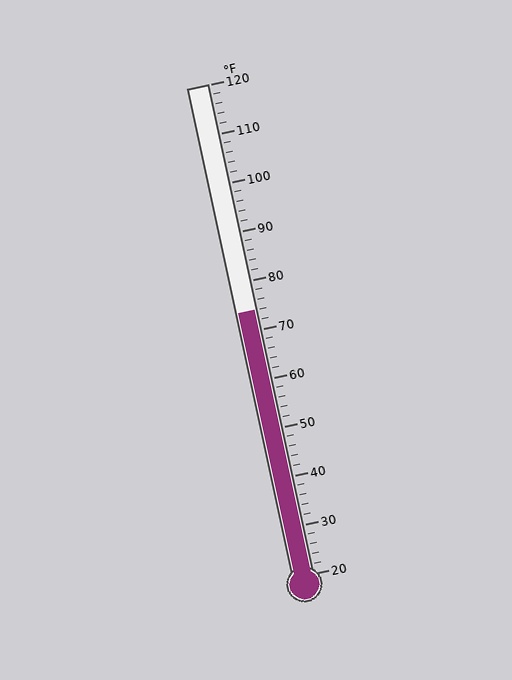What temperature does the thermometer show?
The thermometer shows approximately 74°F.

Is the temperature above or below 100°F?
The temperature is below 100°F.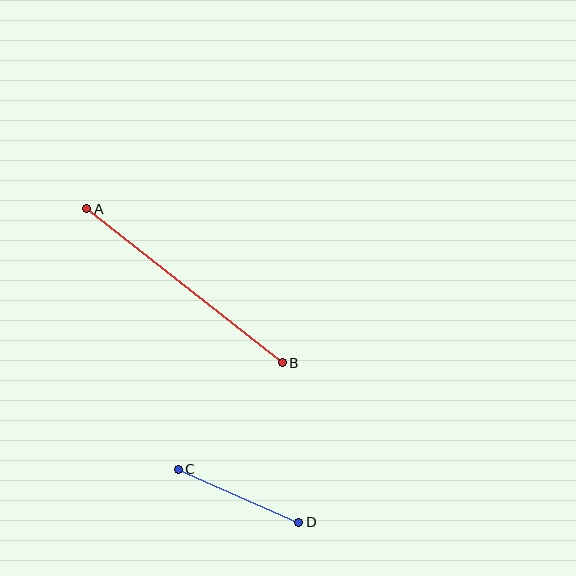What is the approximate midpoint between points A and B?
The midpoint is at approximately (185, 286) pixels.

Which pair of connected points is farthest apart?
Points A and B are farthest apart.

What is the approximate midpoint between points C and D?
The midpoint is at approximately (239, 496) pixels.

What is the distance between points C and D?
The distance is approximately 132 pixels.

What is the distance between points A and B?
The distance is approximately 249 pixels.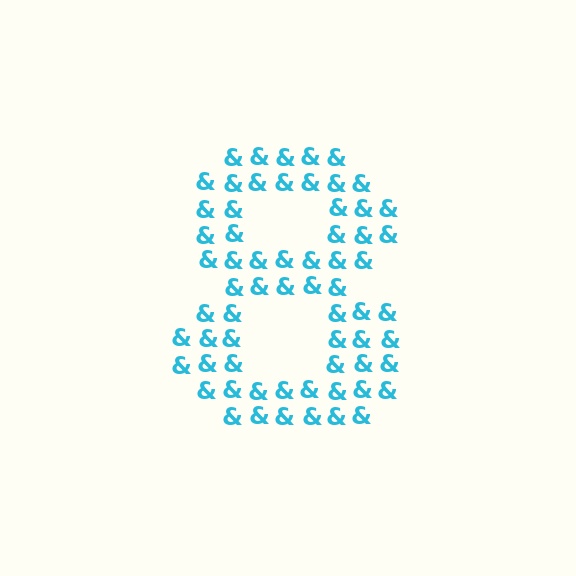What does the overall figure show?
The overall figure shows the digit 8.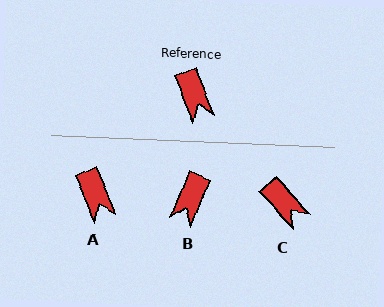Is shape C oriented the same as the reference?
No, it is off by about 21 degrees.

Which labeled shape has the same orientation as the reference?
A.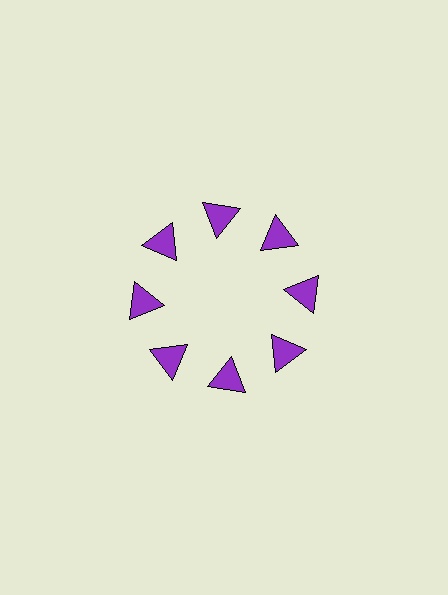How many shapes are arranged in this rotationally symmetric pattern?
There are 8 shapes, arranged in 8 groups of 1.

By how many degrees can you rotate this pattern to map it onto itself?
The pattern maps onto itself every 45 degrees of rotation.